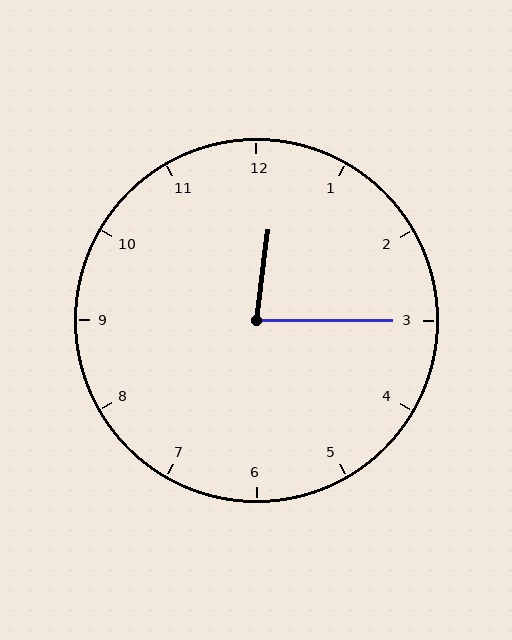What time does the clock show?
12:15.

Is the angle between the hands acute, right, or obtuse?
It is acute.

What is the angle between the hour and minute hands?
Approximately 82 degrees.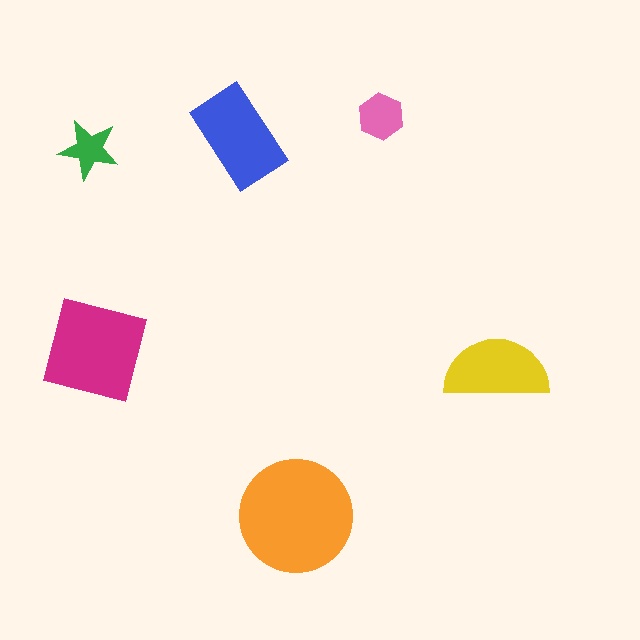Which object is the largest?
The orange circle.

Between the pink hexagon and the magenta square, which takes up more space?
The magenta square.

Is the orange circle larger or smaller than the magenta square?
Larger.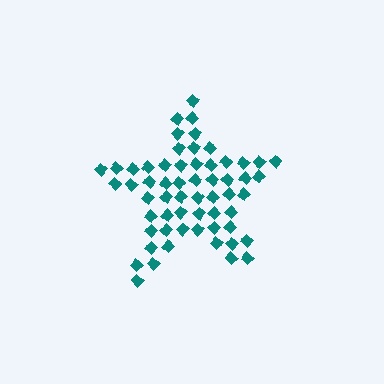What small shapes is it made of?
It is made of small diamonds.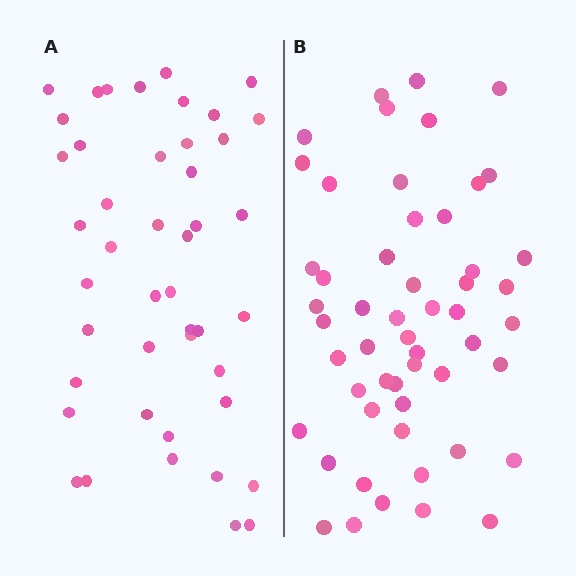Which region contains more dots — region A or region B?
Region B (the right region) has more dots.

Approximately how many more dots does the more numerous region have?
Region B has roughly 8 or so more dots than region A.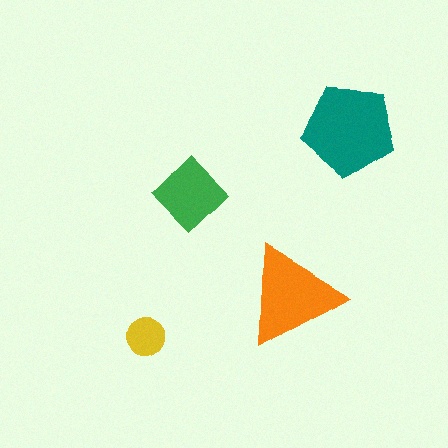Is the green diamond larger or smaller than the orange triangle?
Smaller.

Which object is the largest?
The teal pentagon.